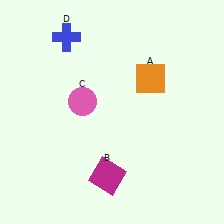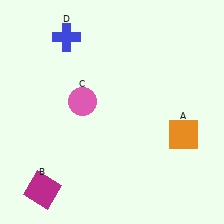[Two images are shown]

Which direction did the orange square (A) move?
The orange square (A) moved down.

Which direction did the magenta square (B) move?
The magenta square (B) moved left.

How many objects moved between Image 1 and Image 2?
2 objects moved between the two images.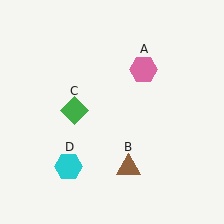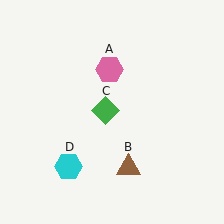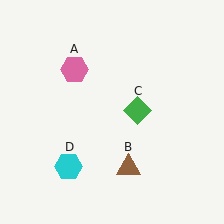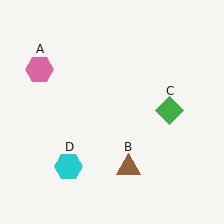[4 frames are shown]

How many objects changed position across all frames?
2 objects changed position: pink hexagon (object A), green diamond (object C).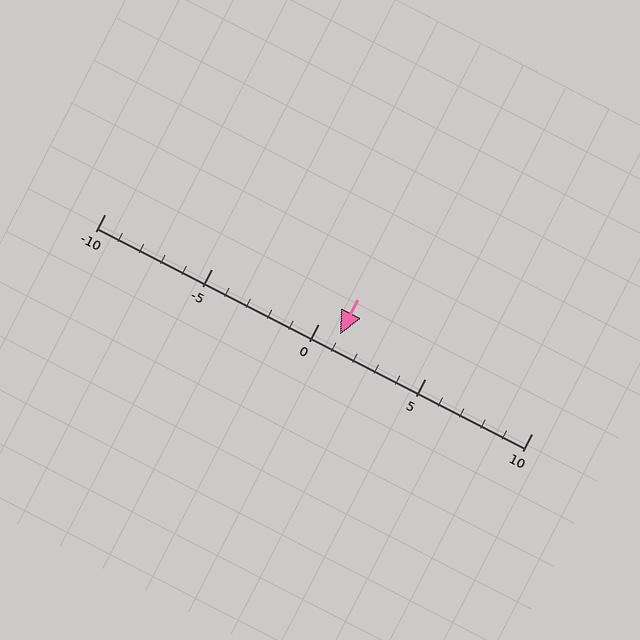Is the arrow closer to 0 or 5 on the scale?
The arrow is closer to 0.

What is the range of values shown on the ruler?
The ruler shows values from -10 to 10.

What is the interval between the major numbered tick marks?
The major tick marks are spaced 5 units apart.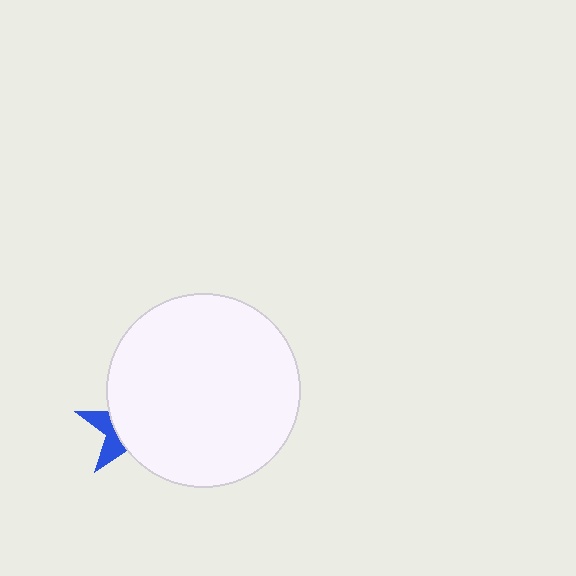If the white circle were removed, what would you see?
You would see the complete blue star.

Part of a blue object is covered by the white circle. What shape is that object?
It is a star.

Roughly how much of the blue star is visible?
A small part of it is visible (roughly 30%).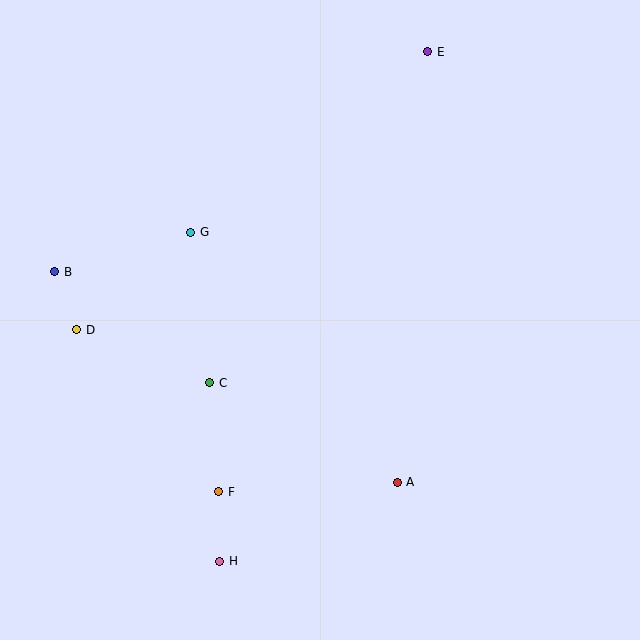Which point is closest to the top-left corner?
Point B is closest to the top-left corner.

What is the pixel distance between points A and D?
The distance between A and D is 355 pixels.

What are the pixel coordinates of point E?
Point E is at (428, 52).